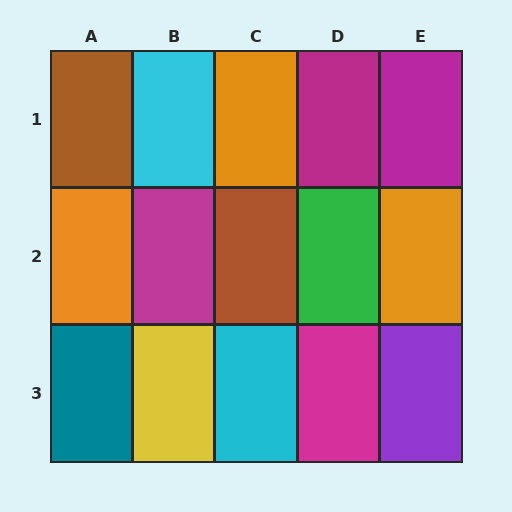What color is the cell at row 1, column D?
Magenta.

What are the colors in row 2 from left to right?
Orange, magenta, brown, green, orange.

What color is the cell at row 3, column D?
Magenta.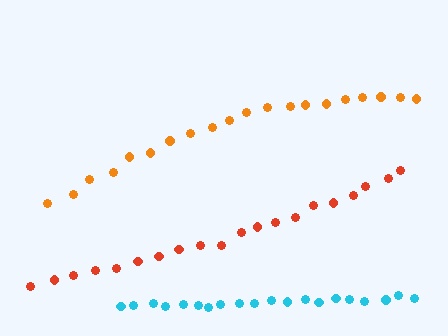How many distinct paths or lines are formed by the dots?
There are 3 distinct paths.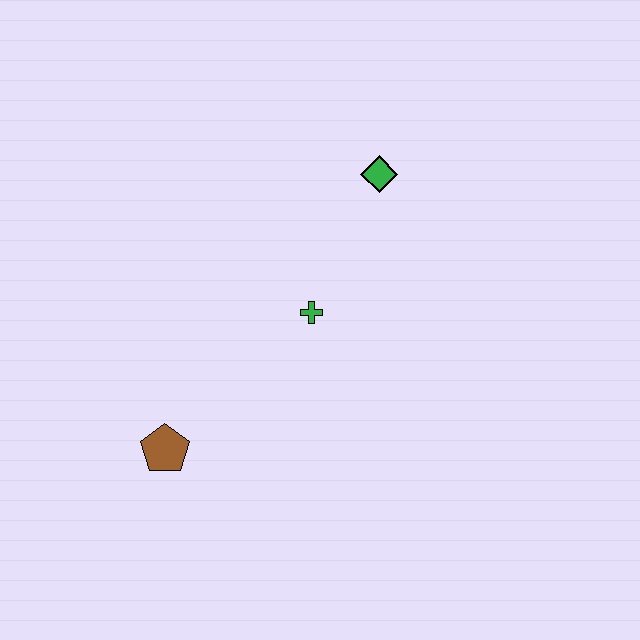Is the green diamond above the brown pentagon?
Yes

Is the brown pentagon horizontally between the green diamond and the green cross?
No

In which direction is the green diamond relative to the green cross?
The green diamond is above the green cross.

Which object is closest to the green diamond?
The green cross is closest to the green diamond.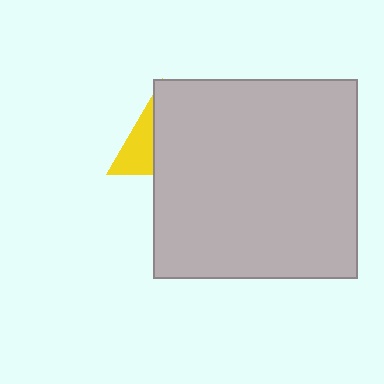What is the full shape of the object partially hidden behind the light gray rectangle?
The partially hidden object is a yellow triangle.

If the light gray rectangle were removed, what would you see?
You would see the complete yellow triangle.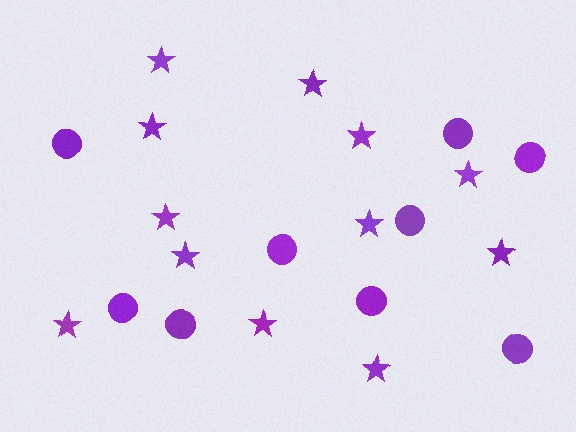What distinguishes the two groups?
There are 2 groups: one group of circles (9) and one group of stars (12).